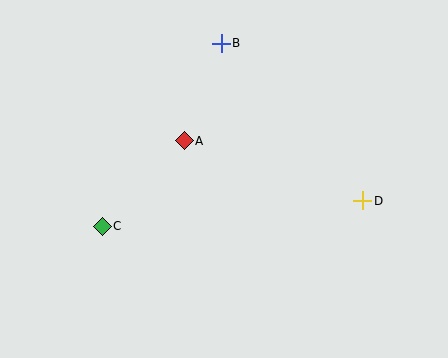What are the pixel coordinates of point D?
Point D is at (363, 201).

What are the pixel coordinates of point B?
Point B is at (221, 43).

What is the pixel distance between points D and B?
The distance between D and B is 212 pixels.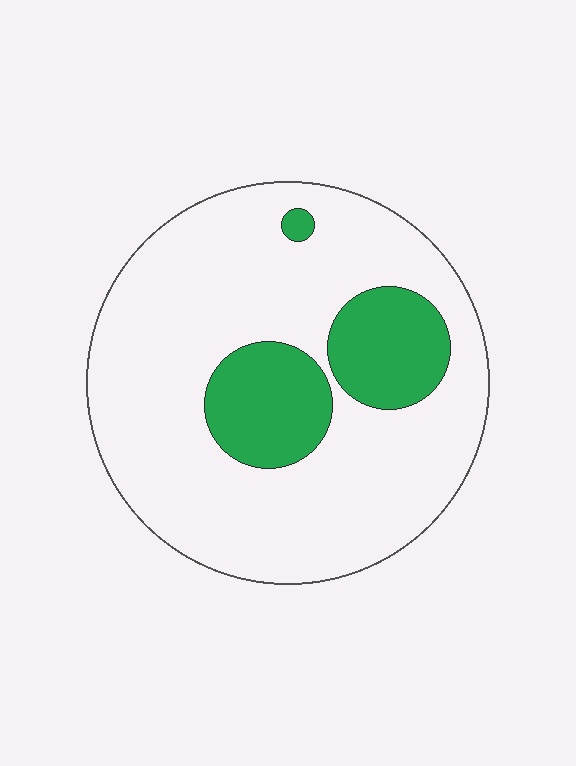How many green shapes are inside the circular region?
3.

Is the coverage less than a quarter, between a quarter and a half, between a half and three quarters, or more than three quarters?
Less than a quarter.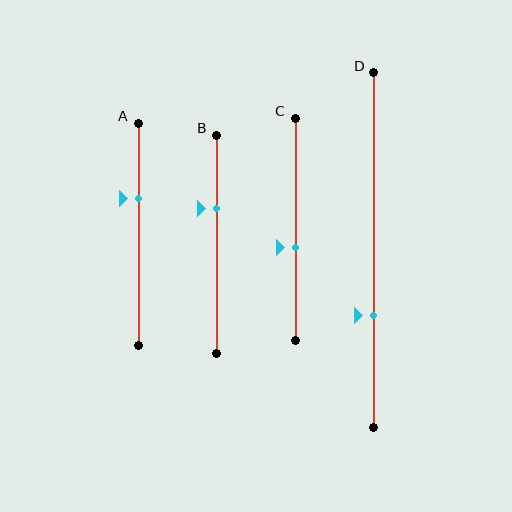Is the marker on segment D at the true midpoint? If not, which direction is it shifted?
No, the marker on segment D is shifted downward by about 18% of the segment length.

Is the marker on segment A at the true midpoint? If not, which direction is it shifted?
No, the marker on segment A is shifted upward by about 16% of the segment length.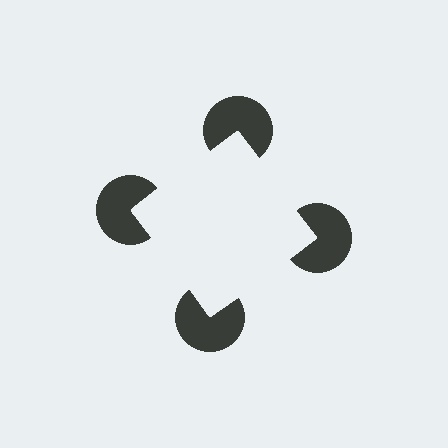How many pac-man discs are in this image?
There are 4 — one at each vertex of the illusory square.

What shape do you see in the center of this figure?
An illusory square — its edges are inferred from the aligned wedge cuts in the pac-man discs, not physically drawn.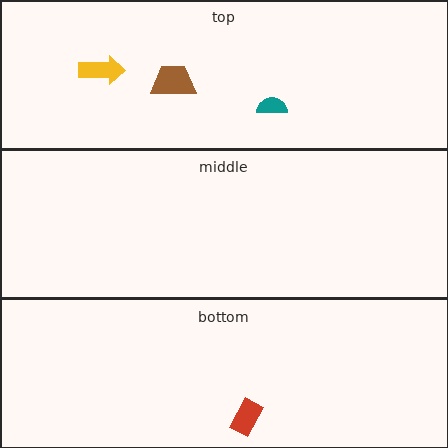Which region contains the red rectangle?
The bottom region.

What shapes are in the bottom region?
The red rectangle.